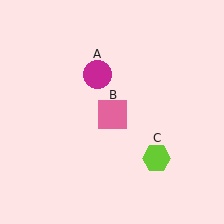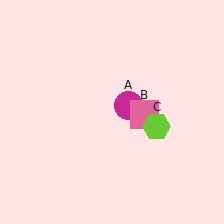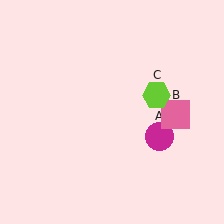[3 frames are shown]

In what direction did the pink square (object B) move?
The pink square (object B) moved right.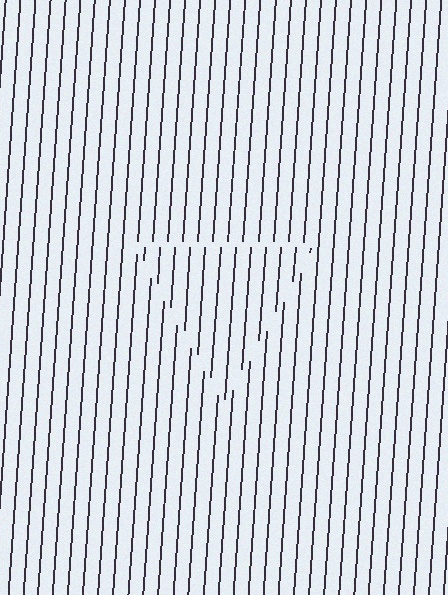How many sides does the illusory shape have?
3 sides — the line-ends trace a triangle.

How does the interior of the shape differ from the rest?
The interior of the shape contains the same grating, shifted by half a period — the contour is defined by the phase discontinuity where line-ends from the inner and outer gratings abut.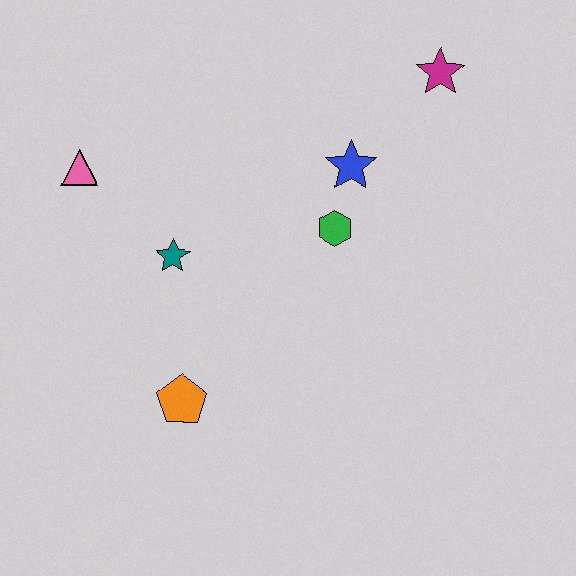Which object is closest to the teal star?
The pink triangle is closest to the teal star.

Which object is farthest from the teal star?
The magenta star is farthest from the teal star.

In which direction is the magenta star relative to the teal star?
The magenta star is to the right of the teal star.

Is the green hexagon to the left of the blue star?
Yes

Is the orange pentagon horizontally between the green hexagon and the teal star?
Yes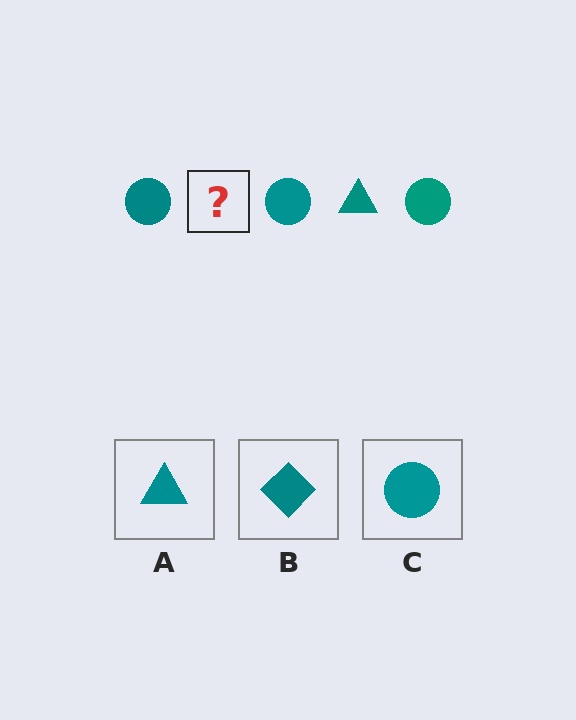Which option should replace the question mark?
Option A.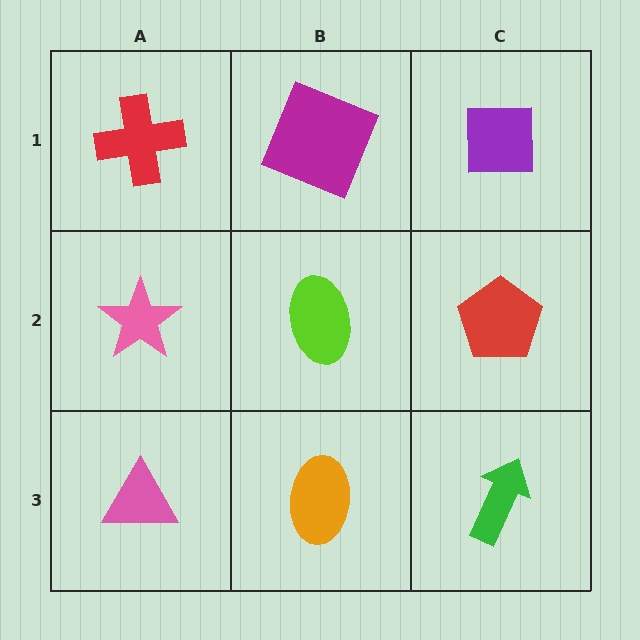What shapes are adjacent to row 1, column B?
A lime ellipse (row 2, column B), a red cross (row 1, column A), a purple square (row 1, column C).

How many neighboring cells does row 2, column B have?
4.